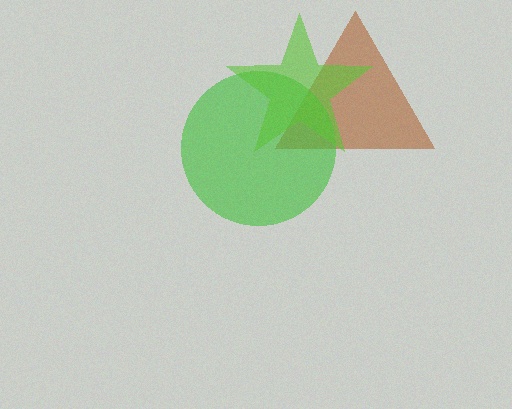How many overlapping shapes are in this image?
There are 3 overlapping shapes in the image.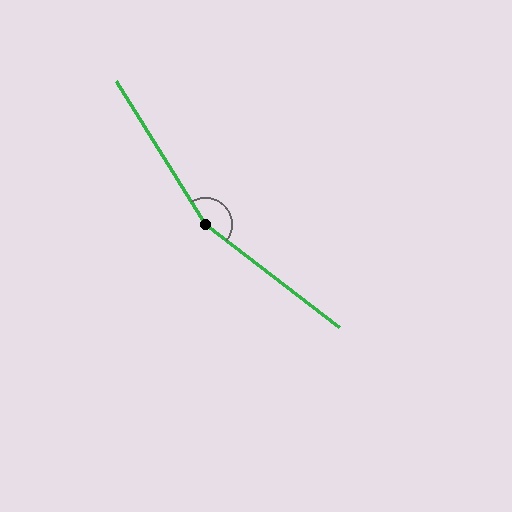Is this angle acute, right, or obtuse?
It is obtuse.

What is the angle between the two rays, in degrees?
Approximately 159 degrees.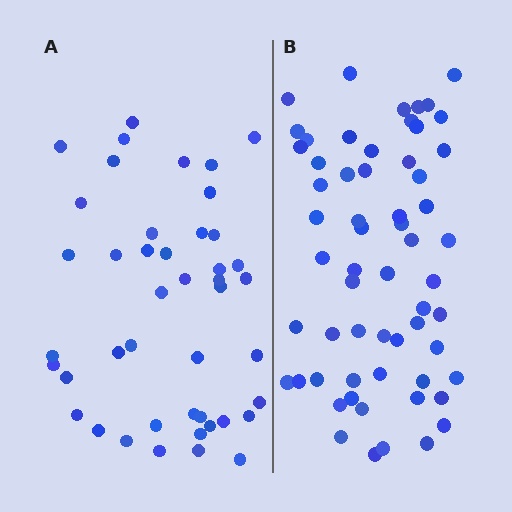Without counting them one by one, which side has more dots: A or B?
Region B (the right region) has more dots.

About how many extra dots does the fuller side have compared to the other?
Region B has approximately 15 more dots than region A.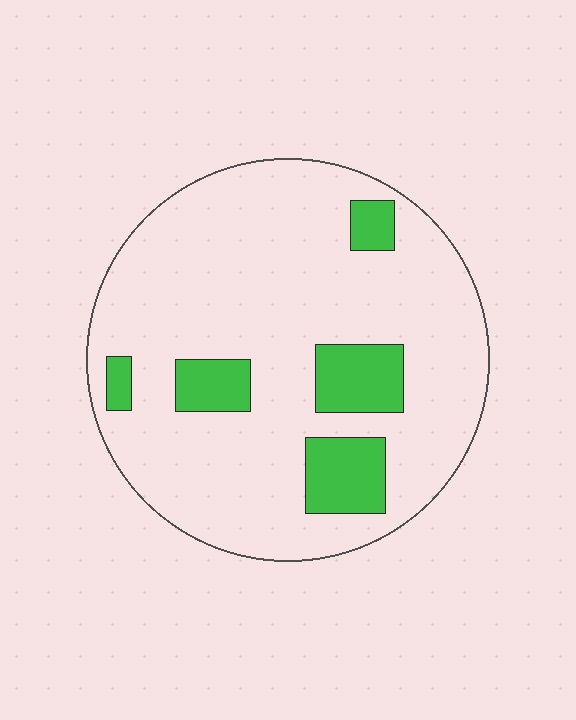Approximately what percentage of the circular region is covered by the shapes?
Approximately 15%.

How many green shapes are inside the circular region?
5.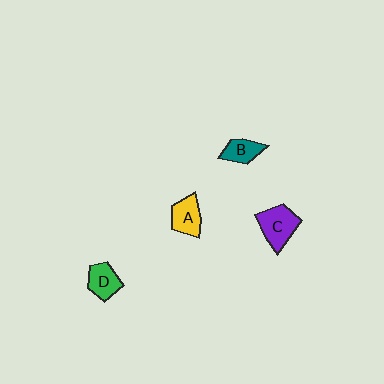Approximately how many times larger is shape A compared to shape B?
Approximately 1.3 times.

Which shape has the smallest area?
Shape B (teal).